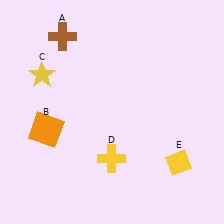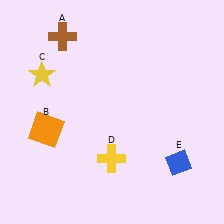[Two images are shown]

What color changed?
The diamond (E) changed from yellow in Image 1 to blue in Image 2.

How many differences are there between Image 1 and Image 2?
There is 1 difference between the two images.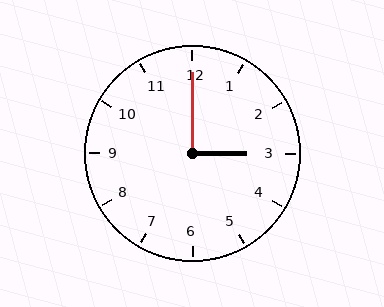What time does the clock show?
3:00.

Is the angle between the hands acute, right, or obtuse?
It is right.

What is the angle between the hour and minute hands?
Approximately 90 degrees.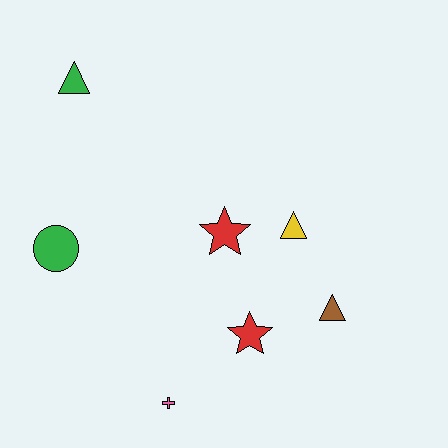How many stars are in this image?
There are 2 stars.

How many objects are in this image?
There are 7 objects.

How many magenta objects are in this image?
There are no magenta objects.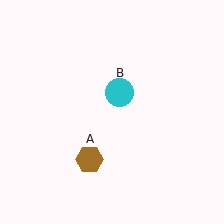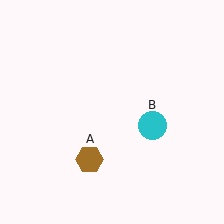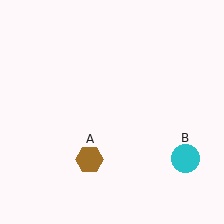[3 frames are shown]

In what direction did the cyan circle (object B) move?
The cyan circle (object B) moved down and to the right.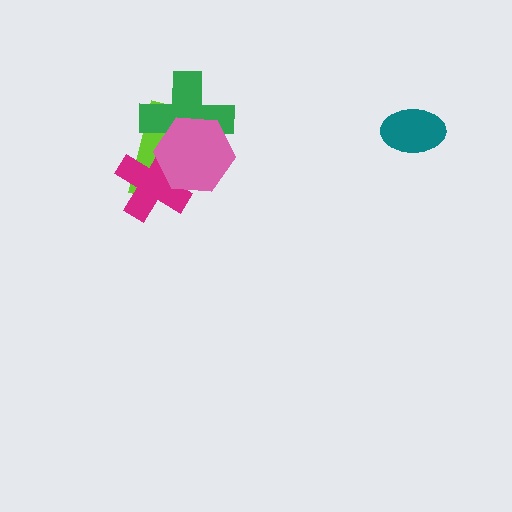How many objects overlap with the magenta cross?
3 objects overlap with the magenta cross.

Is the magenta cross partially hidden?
Yes, it is partially covered by another shape.